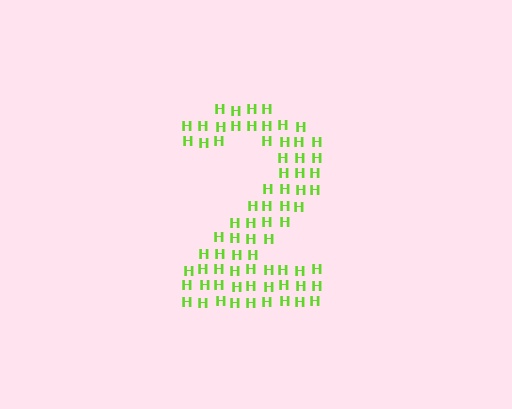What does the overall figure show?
The overall figure shows the digit 2.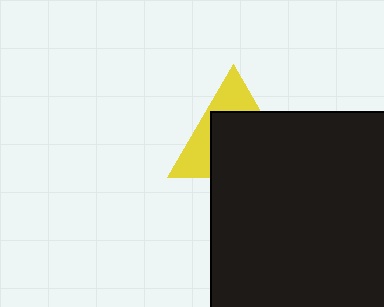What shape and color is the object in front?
The object in front is a black square.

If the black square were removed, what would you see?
You would see the complete yellow triangle.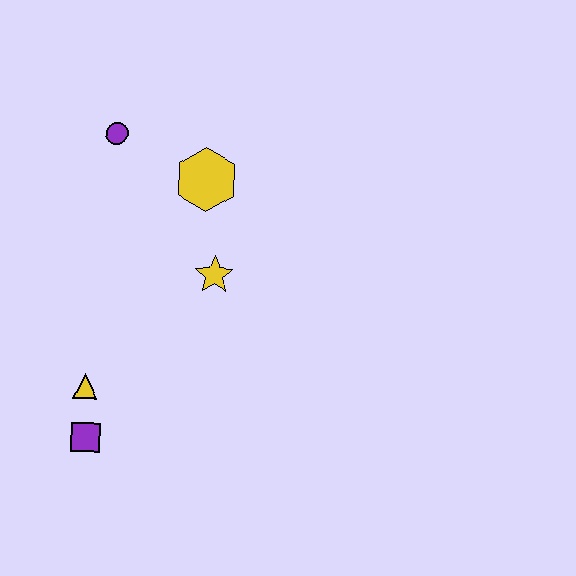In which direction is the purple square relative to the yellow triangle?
The purple square is below the yellow triangle.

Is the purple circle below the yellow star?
No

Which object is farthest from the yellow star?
The purple square is farthest from the yellow star.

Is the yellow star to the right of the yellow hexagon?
Yes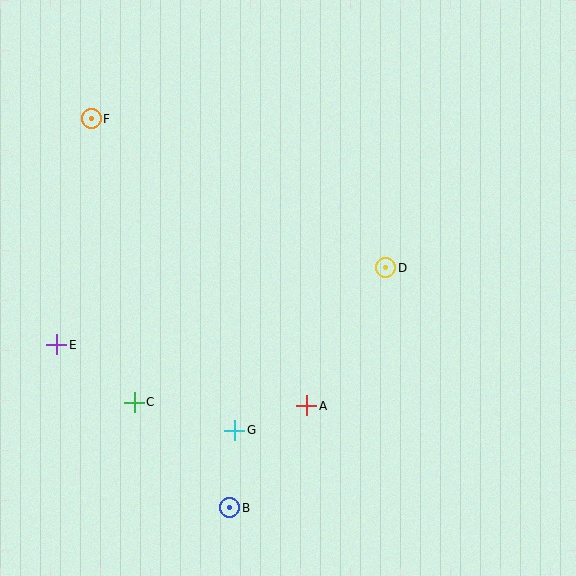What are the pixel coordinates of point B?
Point B is at (230, 508).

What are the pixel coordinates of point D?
Point D is at (386, 268).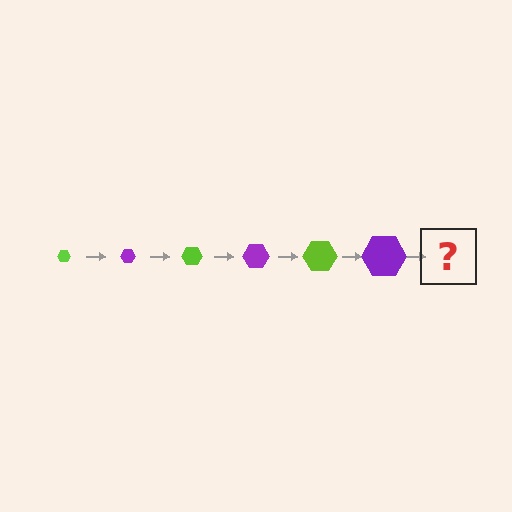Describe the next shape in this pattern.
It should be a lime hexagon, larger than the previous one.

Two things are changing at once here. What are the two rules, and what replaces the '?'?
The two rules are that the hexagon grows larger each step and the color cycles through lime and purple. The '?' should be a lime hexagon, larger than the previous one.